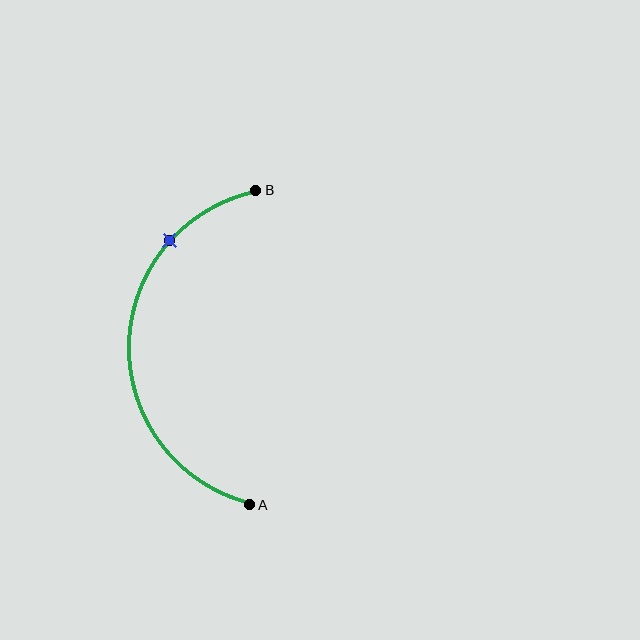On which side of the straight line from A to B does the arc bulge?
The arc bulges to the left of the straight line connecting A and B.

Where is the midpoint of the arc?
The arc midpoint is the point on the curve farthest from the straight line joining A and B. It sits to the left of that line.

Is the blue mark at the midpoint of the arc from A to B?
No. The blue mark lies on the arc but is closer to endpoint B. The arc midpoint would be at the point on the curve equidistant along the arc from both A and B.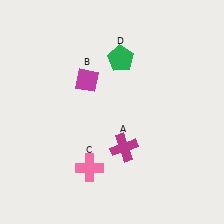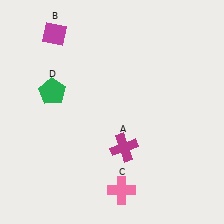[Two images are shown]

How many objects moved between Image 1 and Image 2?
3 objects moved between the two images.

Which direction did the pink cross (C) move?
The pink cross (C) moved right.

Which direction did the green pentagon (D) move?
The green pentagon (D) moved left.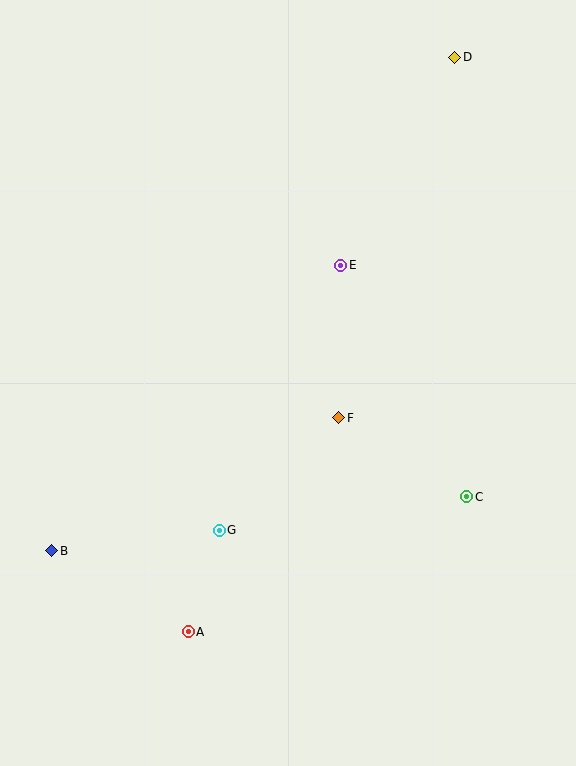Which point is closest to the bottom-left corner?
Point B is closest to the bottom-left corner.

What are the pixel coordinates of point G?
Point G is at (219, 530).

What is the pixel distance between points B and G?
The distance between B and G is 169 pixels.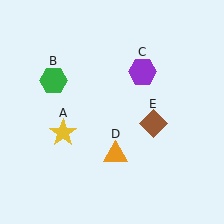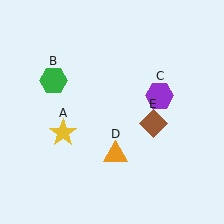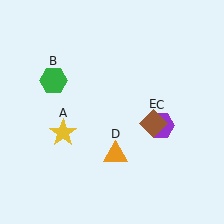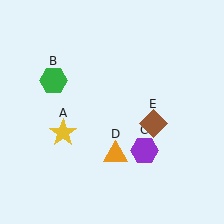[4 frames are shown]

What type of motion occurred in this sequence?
The purple hexagon (object C) rotated clockwise around the center of the scene.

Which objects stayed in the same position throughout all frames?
Yellow star (object A) and green hexagon (object B) and orange triangle (object D) and brown diamond (object E) remained stationary.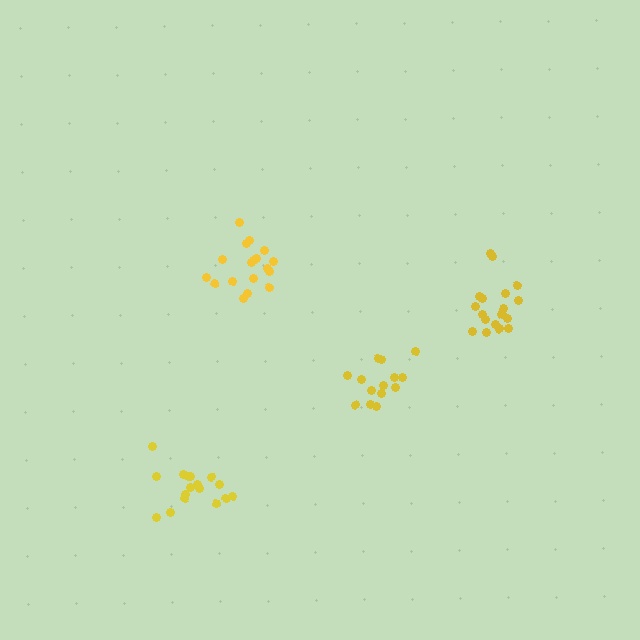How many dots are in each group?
Group 1: 17 dots, Group 2: 19 dots, Group 3: 14 dots, Group 4: 18 dots (68 total).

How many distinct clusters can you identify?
There are 4 distinct clusters.